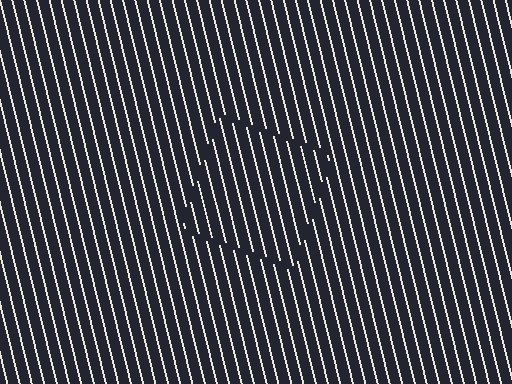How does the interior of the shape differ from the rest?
The interior of the shape contains the same grating, shifted by half a period — the contour is defined by the phase discontinuity where line-ends from the inner and outer gratings abut.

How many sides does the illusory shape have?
4 sides — the line-ends trace a square.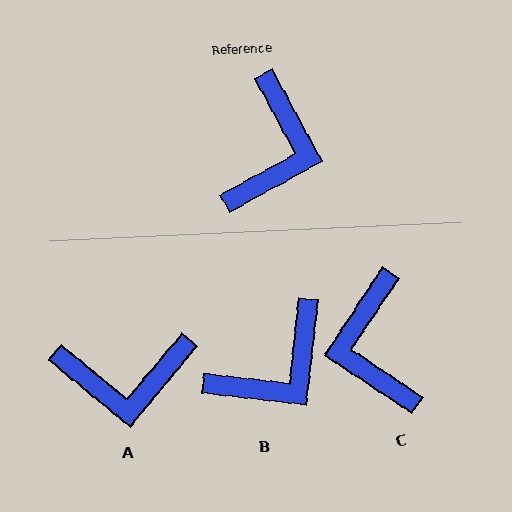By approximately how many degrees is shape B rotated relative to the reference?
Approximately 35 degrees clockwise.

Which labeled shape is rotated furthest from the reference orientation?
C, about 152 degrees away.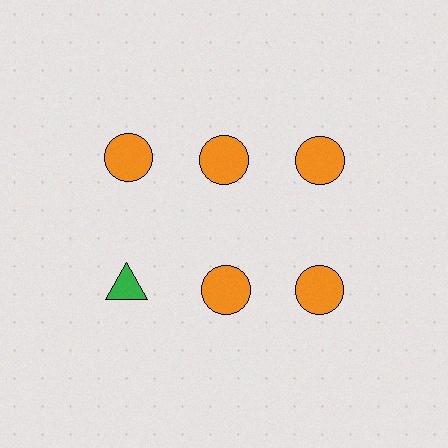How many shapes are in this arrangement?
There are 6 shapes arranged in a grid pattern.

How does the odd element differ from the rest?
It differs in both color (green instead of orange) and shape (triangle instead of circle).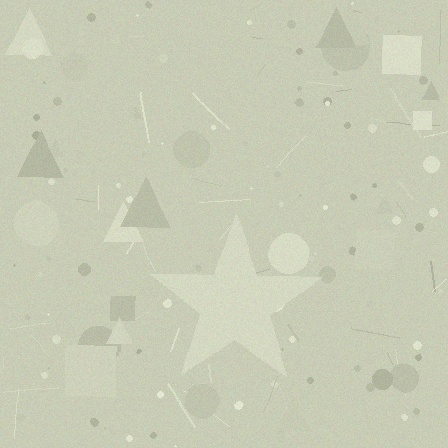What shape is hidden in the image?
A star is hidden in the image.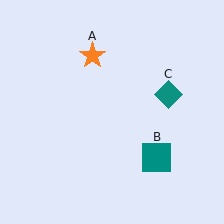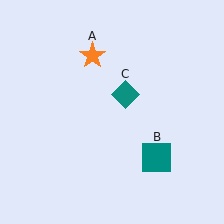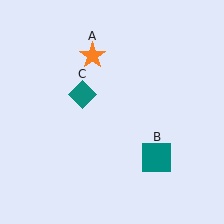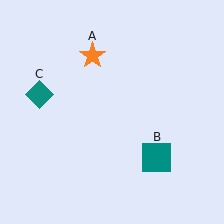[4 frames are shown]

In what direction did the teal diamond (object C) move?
The teal diamond (object C) moved left.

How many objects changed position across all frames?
1 object changed position: teal diamond (object C).